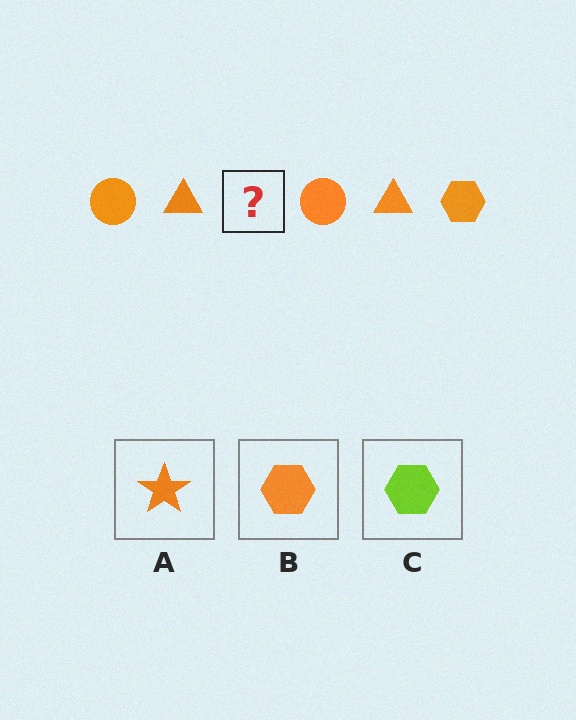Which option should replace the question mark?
Option B.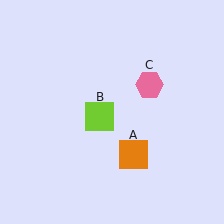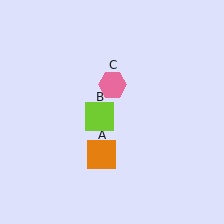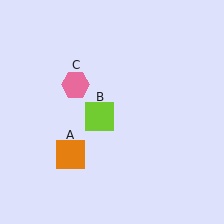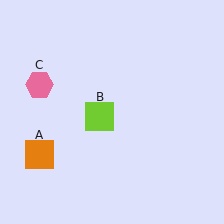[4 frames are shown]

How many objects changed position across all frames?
2 objects changed position: orange square (object A), pink hexagon (object C).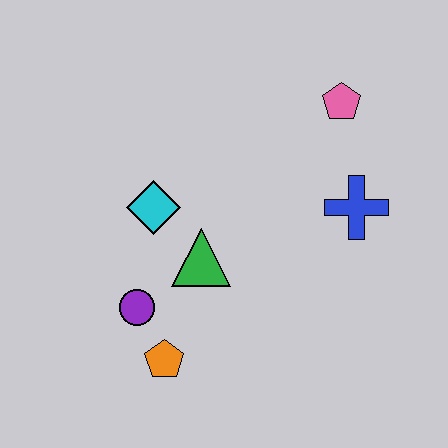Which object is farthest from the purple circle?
The pink pentagon is farthest from the purple circle.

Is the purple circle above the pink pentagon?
No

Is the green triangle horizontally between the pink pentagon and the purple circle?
Yes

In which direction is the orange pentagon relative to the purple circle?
The orange pentagon is below the purple circle.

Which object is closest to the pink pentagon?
The blue cross is closest to the pink pentagon.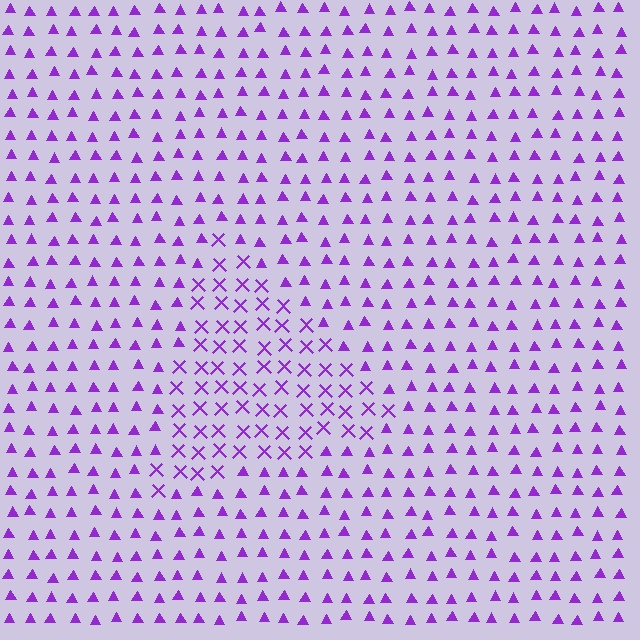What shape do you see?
I see a triangle.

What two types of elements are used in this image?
The image uses X marks inside the triangle region and triangles outside it.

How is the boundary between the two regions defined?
The boundary is defined by a change in element shape: X marks inside vs. triangles outside. All elements share the same color and spacing.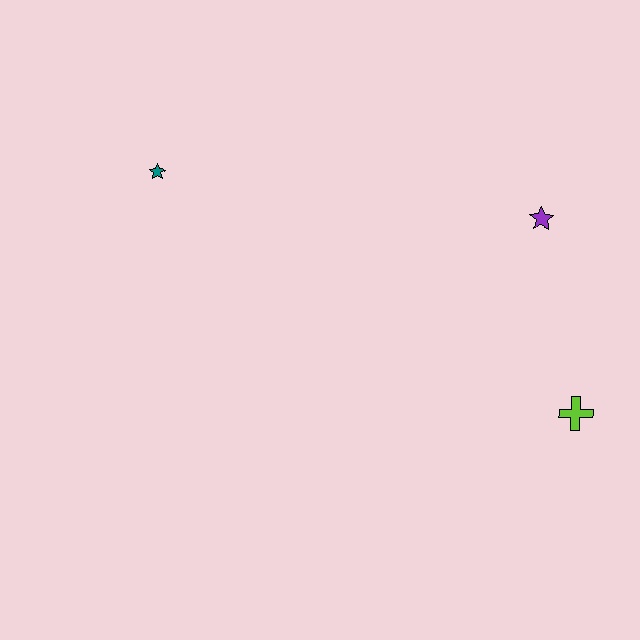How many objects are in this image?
There are 3 objects.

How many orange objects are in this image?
There are no orange objects.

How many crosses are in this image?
There is 1 cross.